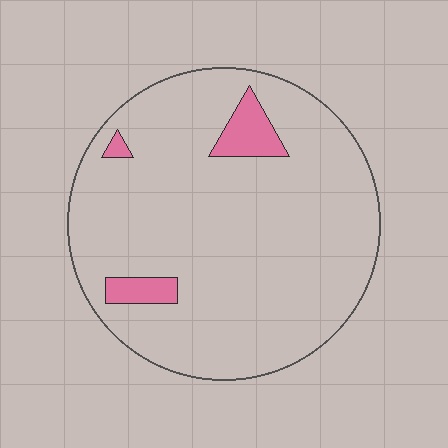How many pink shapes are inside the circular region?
3.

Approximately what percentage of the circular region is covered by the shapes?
Approximately 5%.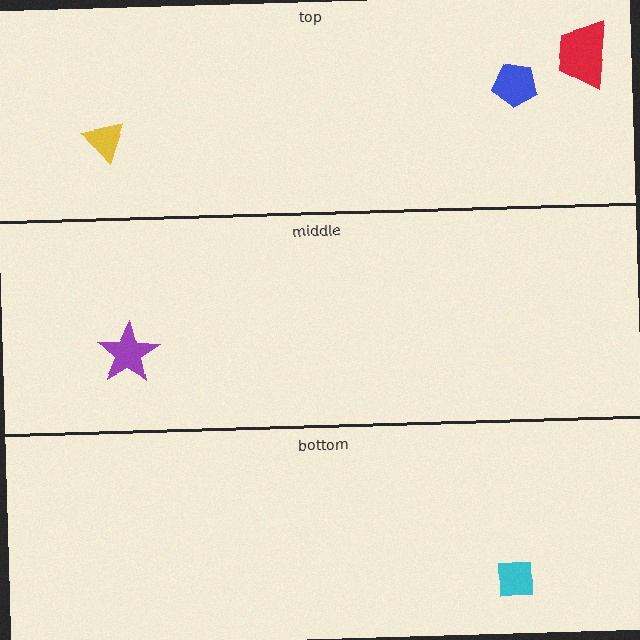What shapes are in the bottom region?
The cyan square.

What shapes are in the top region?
The yellow triangle, the blue pentagon, the red trapezoid.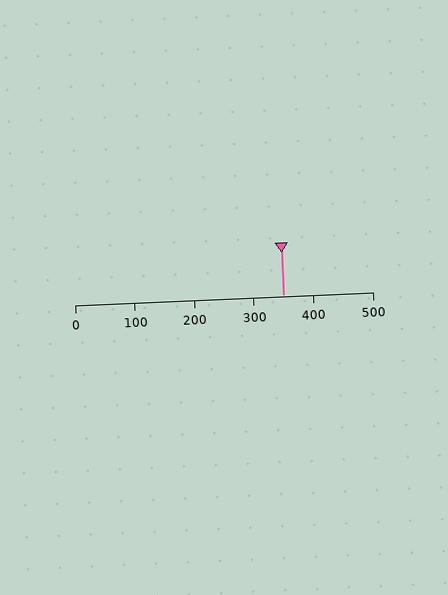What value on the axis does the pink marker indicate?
The marker indicates approximately 350.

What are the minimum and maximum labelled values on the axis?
The axis runs from 0 to 500.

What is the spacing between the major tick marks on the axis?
The major ticks are spaced 100 apart.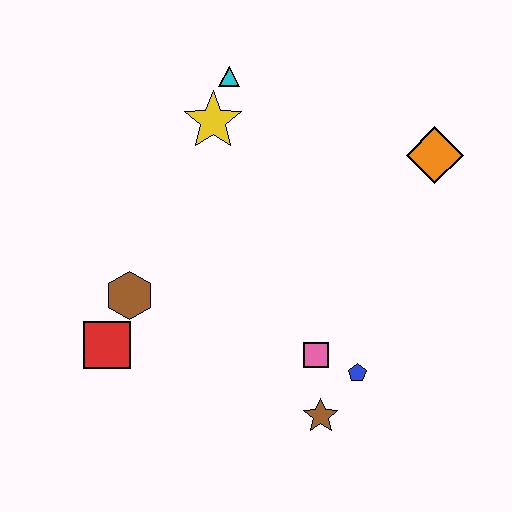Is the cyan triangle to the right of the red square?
Yes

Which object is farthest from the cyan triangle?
The brown star is farthest from the cyan triangle.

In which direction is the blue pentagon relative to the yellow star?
The blue pentagon is below the yellow star.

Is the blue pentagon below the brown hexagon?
Yes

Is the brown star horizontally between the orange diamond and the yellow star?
Yes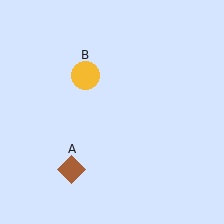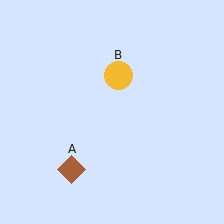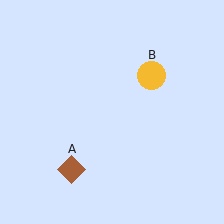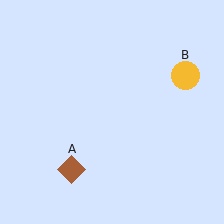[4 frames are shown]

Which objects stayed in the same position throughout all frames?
Brown diamond (object A) remained stationary.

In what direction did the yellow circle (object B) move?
The yellow circle (object B) moved right.